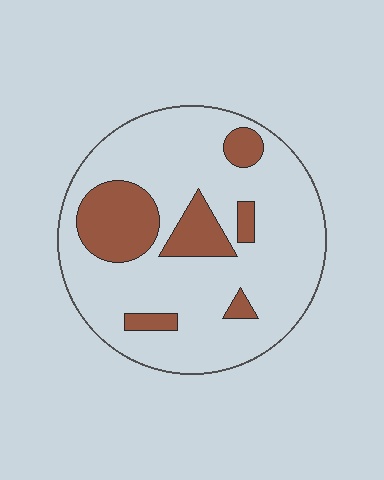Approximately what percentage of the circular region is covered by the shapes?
Approximately 20%.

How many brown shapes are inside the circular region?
6.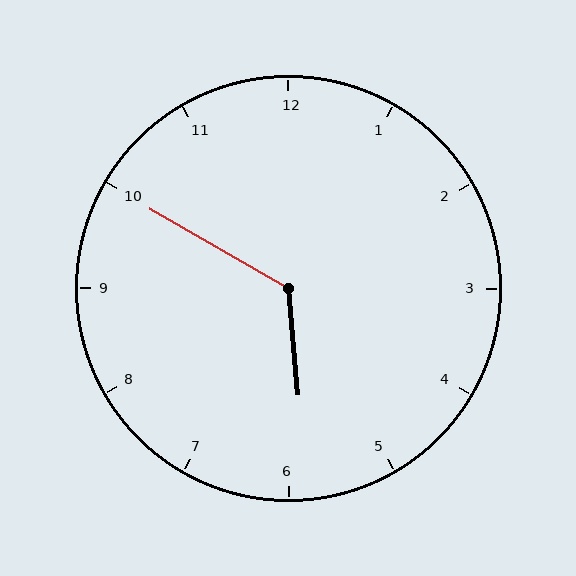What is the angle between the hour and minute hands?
Approximately 125 degrees.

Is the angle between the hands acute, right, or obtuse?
It is obtuse.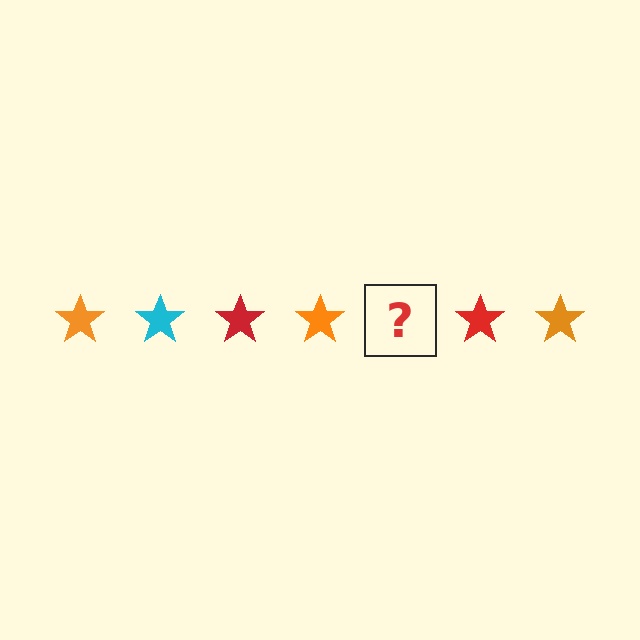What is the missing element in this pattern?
The missing element is a cyan star.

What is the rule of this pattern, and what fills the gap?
The rule is that the pattern cycles through orange, cyan, red stars. The gap should be filled with a cyan star.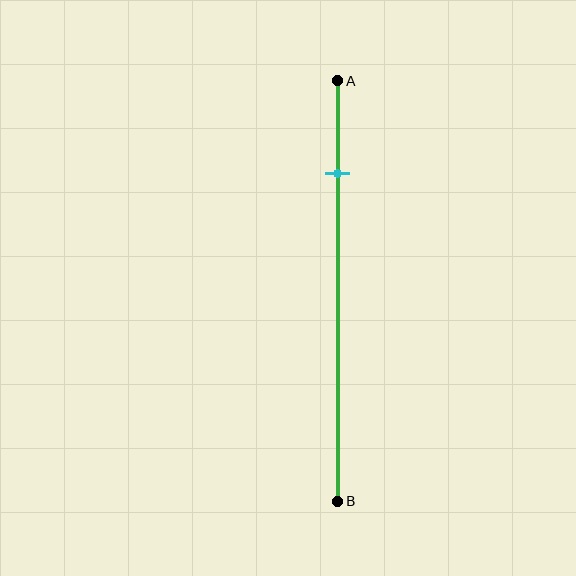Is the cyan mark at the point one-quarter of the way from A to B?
Yes, the mark is approximately at the one-quarter point.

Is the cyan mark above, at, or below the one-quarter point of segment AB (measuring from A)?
The cyan mark is approximately at the one-quarter point of segment AB.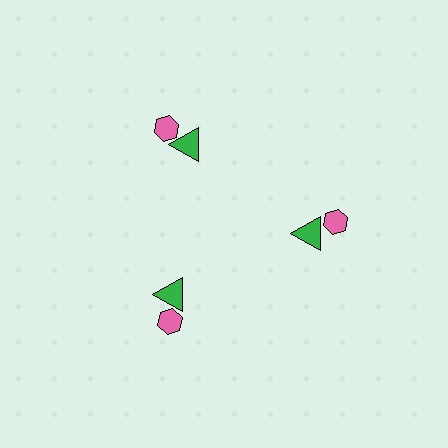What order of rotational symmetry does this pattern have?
This pattern has 3-fold rotational symmetry.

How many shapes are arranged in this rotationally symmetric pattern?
There are 6 shapes, arranged in 3 groups of 2.